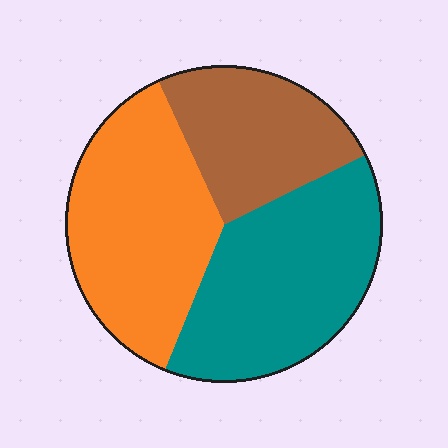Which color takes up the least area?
Brown, at roughly 25%.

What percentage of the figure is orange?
Orange takes up about three eighths (3/8) of the figure.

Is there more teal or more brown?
Teal.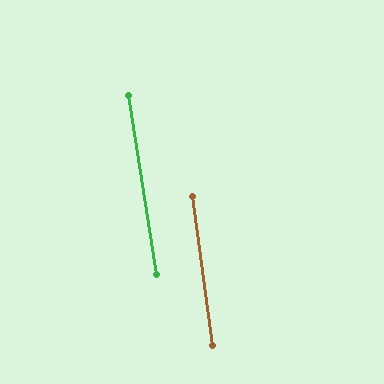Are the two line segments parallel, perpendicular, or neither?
Parallel — their directions differ by only 1.7°.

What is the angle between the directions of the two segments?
Approximately 2 degrees.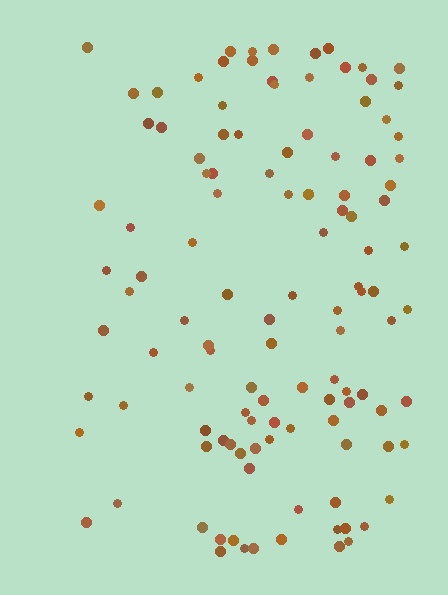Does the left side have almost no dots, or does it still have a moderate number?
Still a moderate number, just noticeably fewer than the right.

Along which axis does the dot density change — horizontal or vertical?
Horizontal.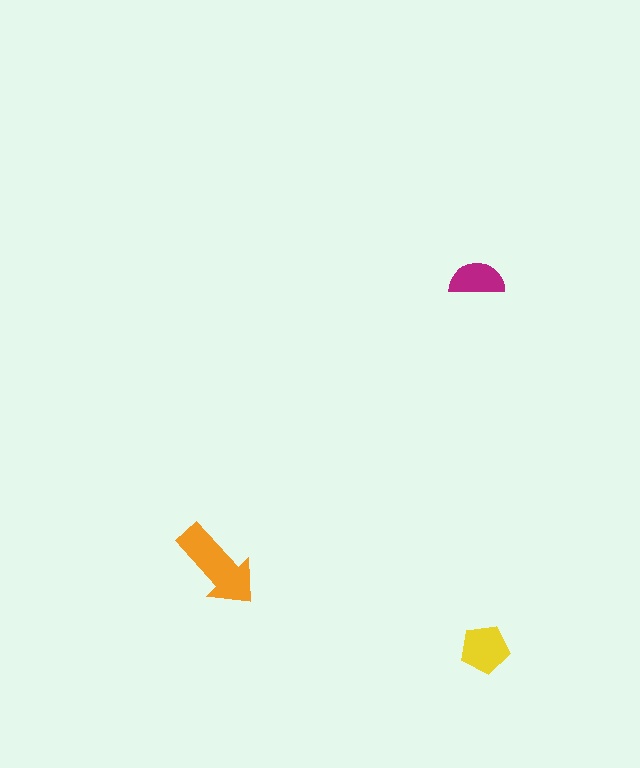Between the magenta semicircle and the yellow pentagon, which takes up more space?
The yellow pentagon.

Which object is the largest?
The orange arrow.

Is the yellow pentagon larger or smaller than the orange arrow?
Smaller.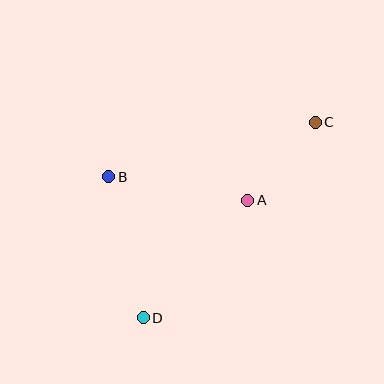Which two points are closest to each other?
Points A and C are closest to each other.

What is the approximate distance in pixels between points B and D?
The distance between B and D is approximately 145 pixels.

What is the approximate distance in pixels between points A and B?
The distance between A and B is approximately 141 pixels.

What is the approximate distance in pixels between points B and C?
The distance between B and C is approximately 213 pixels.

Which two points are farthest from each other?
Points C and D are farthest from each other.